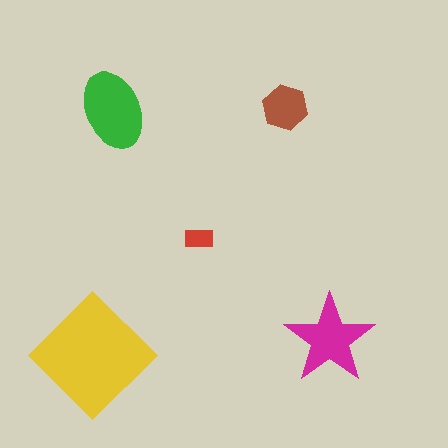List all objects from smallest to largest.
The red rectangle, the brown hexagon, the magenta star, the green ellipse, the yellow diamond.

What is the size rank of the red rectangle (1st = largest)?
5th.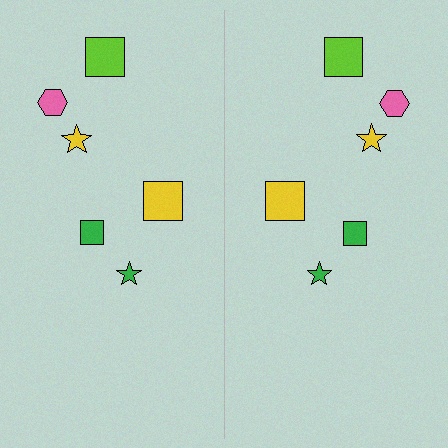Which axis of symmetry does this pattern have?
The pattern has a vertical axis of symmetry running through the center of the image.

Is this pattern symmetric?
Yes, this pattern has bilateral (reflection) symmetry.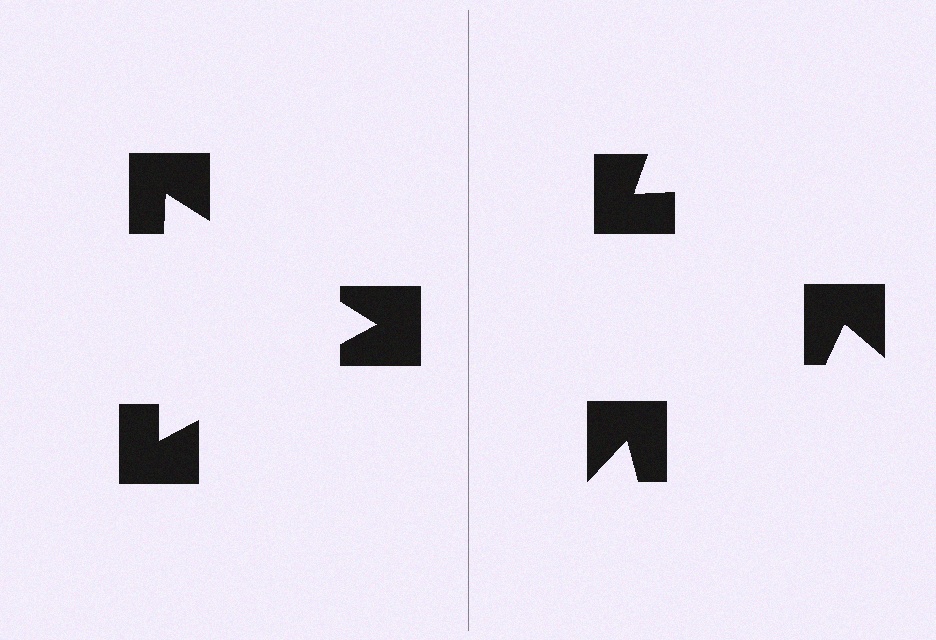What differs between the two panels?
The notched squares are positioned identically on both sides; only the wedge orientations differ. On the left they align to a triangle; on the right they are misaligned.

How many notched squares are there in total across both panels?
6 — 3 on each side.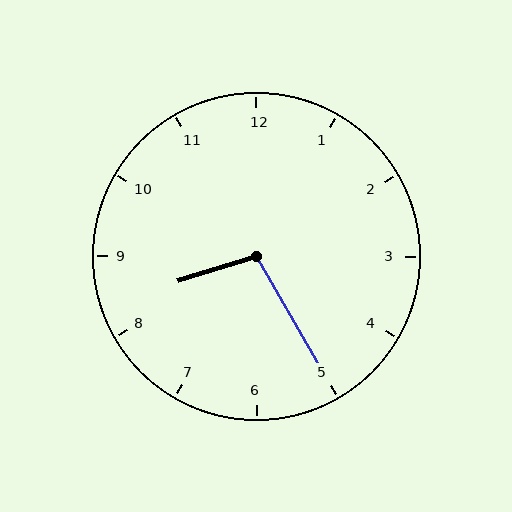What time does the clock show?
8:25.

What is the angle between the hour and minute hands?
Approximately 102 degrees.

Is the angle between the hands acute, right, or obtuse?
It is obtuse.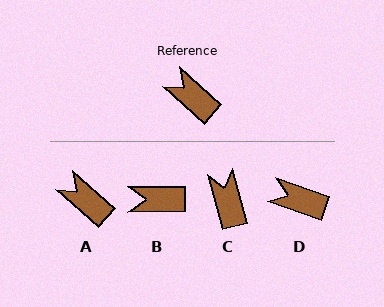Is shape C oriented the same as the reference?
No, it is off by about 33 degrees.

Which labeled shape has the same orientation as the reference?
A.